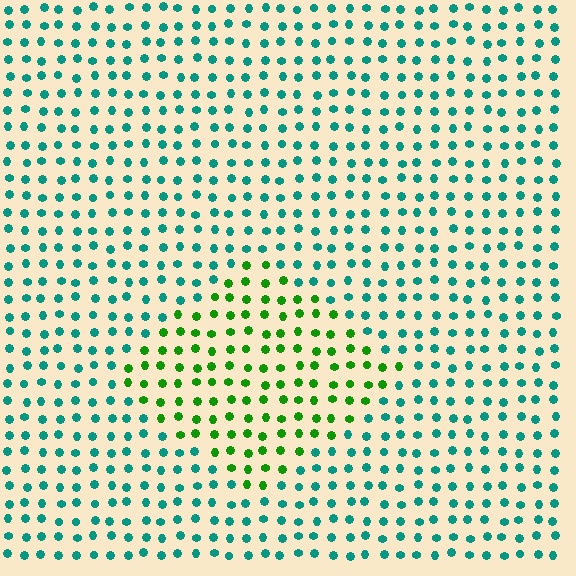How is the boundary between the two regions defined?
The boundary is defined purely by a slight shift in hue (about 54 degrees). Spacing, size, and orientation are identical on both sides.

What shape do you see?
I see a diamond.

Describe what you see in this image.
The image is filled with small teal elements in a uniform arrangement. A diamond-shaped region is visible where the elements are tinted to a slightly different hue, forming a subtle color boundary.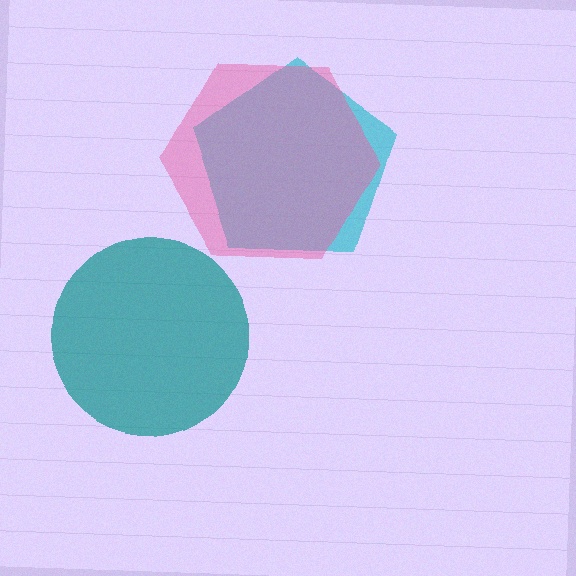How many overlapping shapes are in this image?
There are 3 overlapping shapes in the image.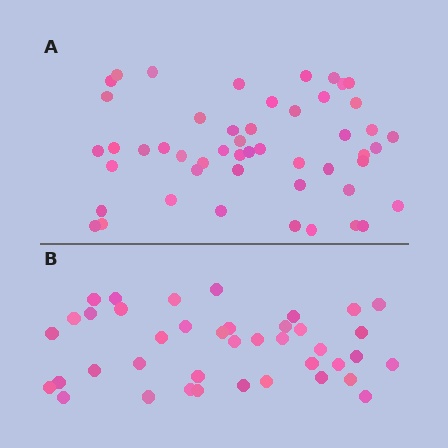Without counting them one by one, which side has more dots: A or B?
Region A (the top region) has more dots.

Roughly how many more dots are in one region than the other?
Region A has roughly 10 or so more dots than region B.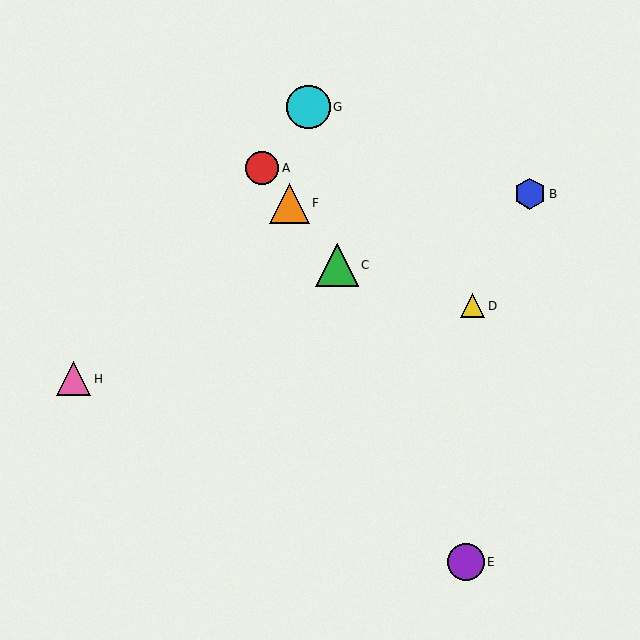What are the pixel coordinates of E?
Object E is at (466, 562).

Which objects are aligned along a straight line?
Objects A, C, F are aligned along a straight line.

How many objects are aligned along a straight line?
3 objects (A, C, F) are aligned along a straight line.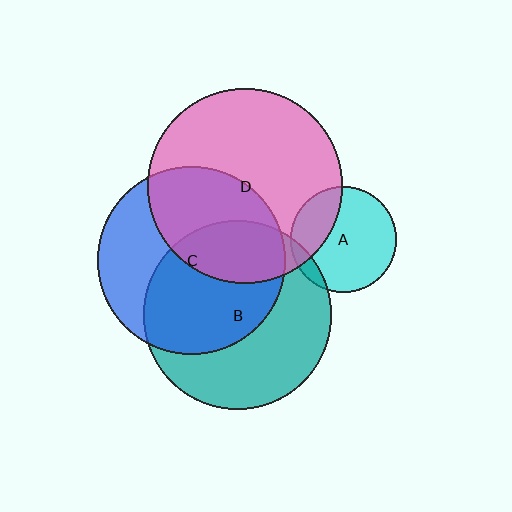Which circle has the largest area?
Circle D (pink).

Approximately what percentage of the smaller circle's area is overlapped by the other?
Approximately 55%.